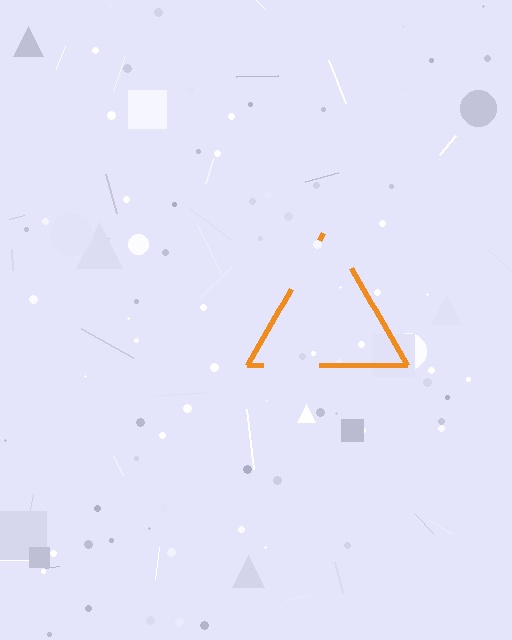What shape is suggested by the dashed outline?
The dashed outline suggests a triangle.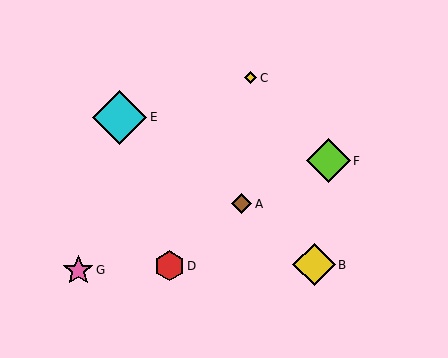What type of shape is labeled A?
Shape A is a brown diamond.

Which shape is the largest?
The cyan diamond (labeled E) is the largest.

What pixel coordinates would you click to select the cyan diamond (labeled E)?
Click at (120, 117) to select the cyan diamond E.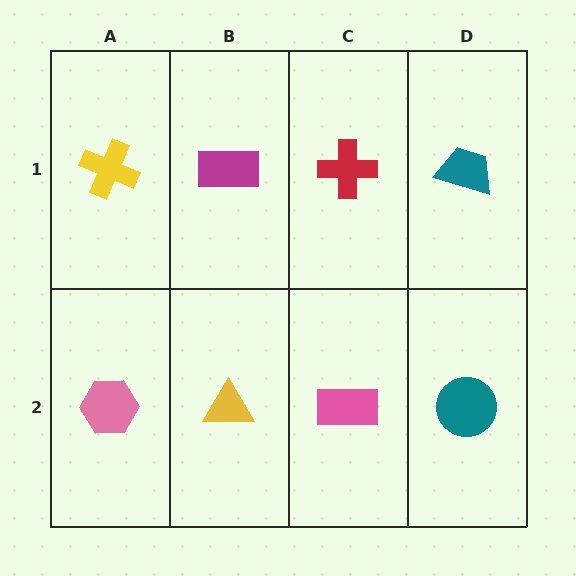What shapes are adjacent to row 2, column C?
A red cross (row 1, column C), a yellow triangle (row 2, column B), a teal circle (row 2, column D).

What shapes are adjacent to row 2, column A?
A yellow cross (row 1, column A), a yellow triangle (row 2, column B).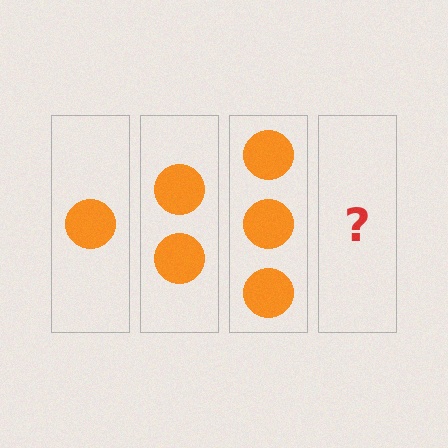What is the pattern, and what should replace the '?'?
The pattern is that each step adds one more circle. The '?' should be 4 circles.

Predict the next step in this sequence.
The next step is 4 circles.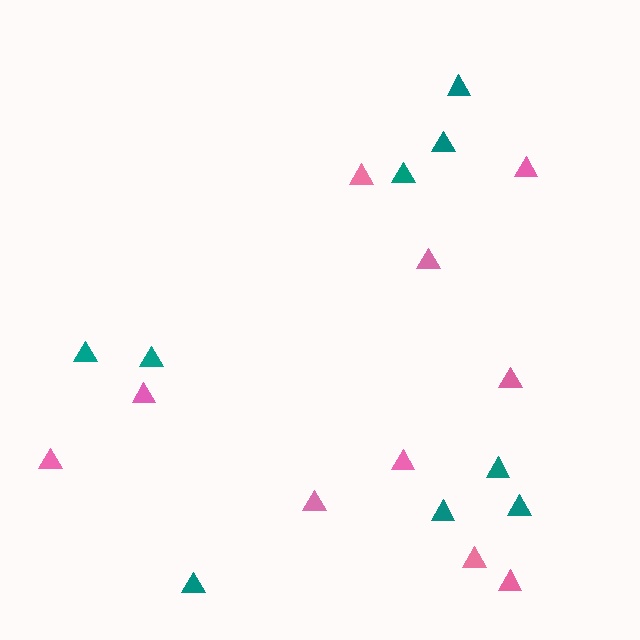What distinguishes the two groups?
There are 2 groups: one group of teal triangles (9) and one group of pink triangles (10).